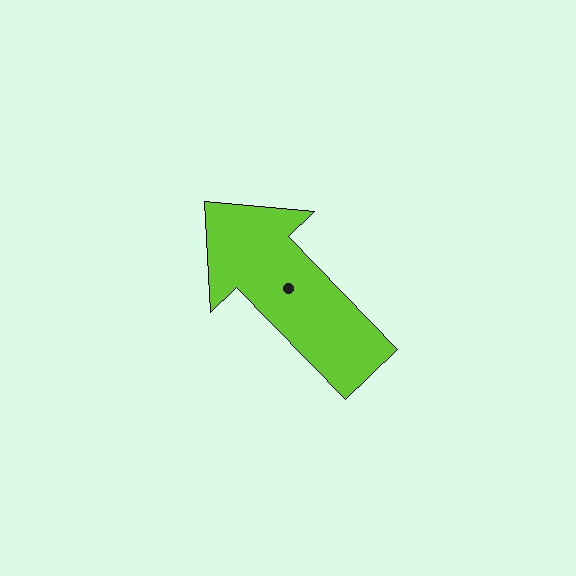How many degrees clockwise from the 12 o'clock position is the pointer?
Approximately 316 degrees.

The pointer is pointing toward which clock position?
Roughly 11 o'clock.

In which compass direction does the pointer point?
Northwest.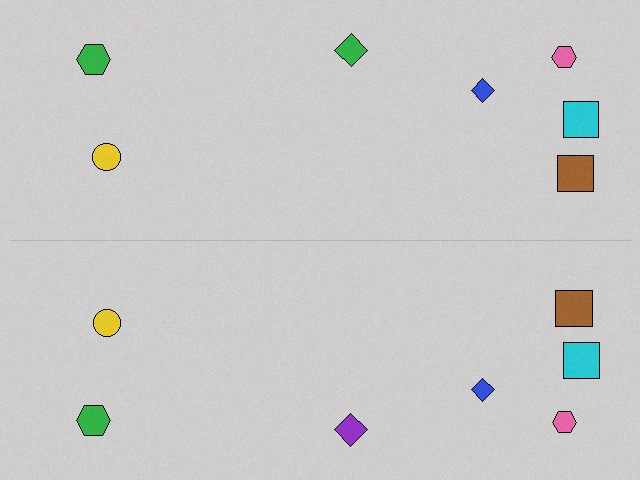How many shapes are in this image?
There are 14 shapes in this image.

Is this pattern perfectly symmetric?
No, the pattern is not perfectly symmetric. The purple diamond on the bottom side breaks the symmetry — its mirror counterpart is green.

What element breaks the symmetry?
The purple diamond on the bottom side breaks the symmetry — its mirror counterpart is green.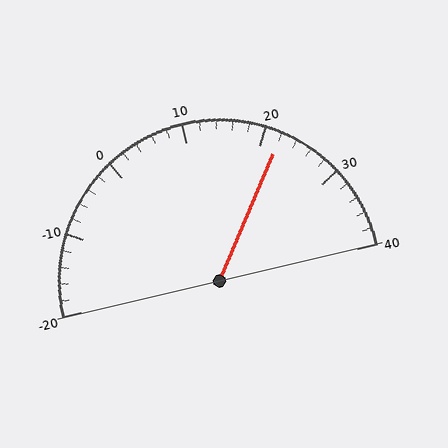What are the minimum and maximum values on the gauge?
The gauge ranges from -20 to 40.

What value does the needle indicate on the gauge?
The needle indicates approximately 22.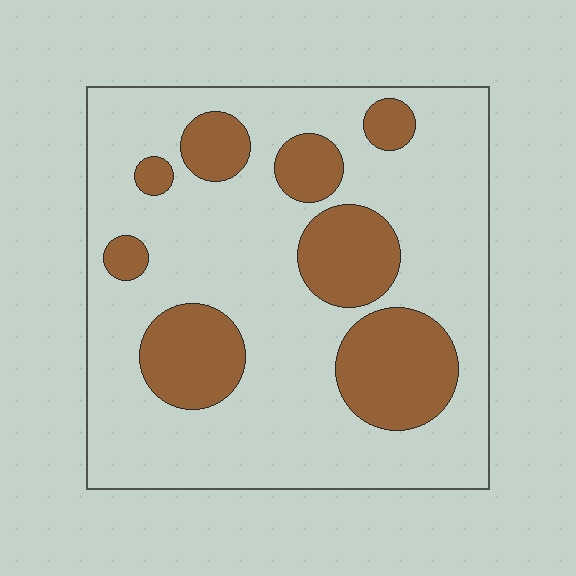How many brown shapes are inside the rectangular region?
8.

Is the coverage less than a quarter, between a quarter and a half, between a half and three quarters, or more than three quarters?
Between a quarter and a half.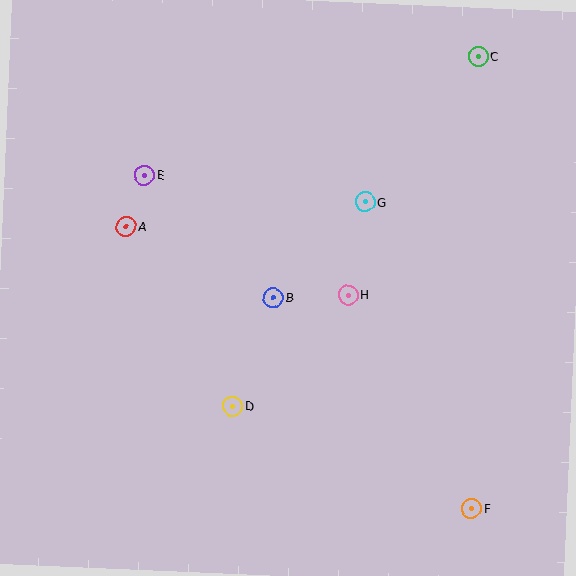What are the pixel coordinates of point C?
Point C is at (478, 56).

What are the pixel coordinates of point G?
Point G is at (365, 202).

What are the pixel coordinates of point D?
Point D is at (233, 406).